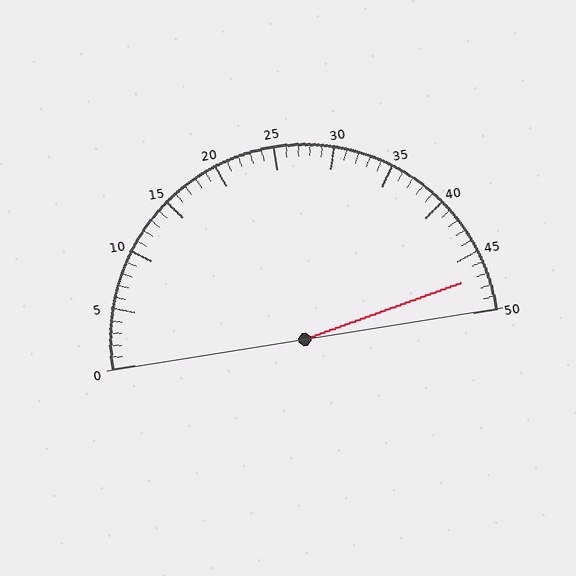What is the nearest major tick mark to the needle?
The nearest major tick mark is 45.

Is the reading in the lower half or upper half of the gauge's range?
The reading is in the upper half of the range (0 to 50).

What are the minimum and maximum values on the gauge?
The gauge ranges from 0 to 50.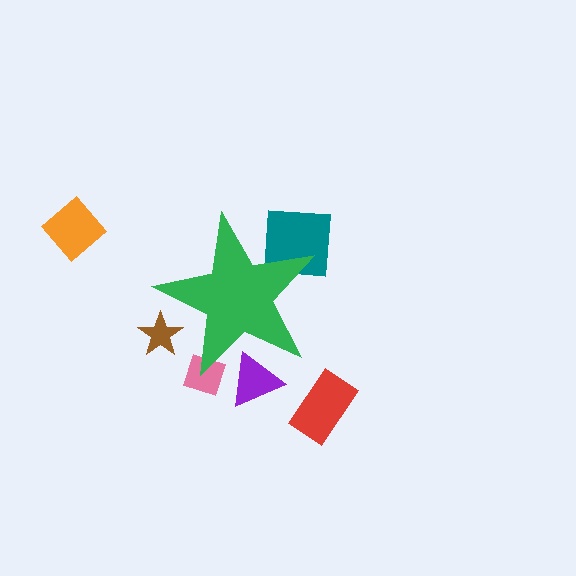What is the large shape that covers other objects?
A green star.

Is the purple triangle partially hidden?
Yes, the purple triangle is partially hidden behind the green star.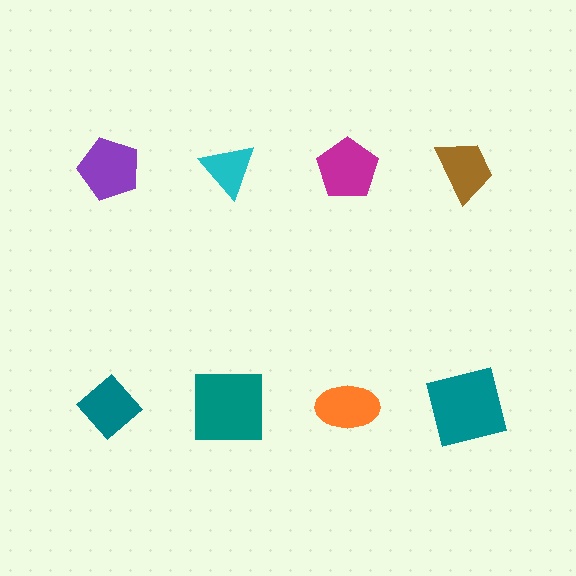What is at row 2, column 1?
A teal diamond.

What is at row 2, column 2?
A teal square.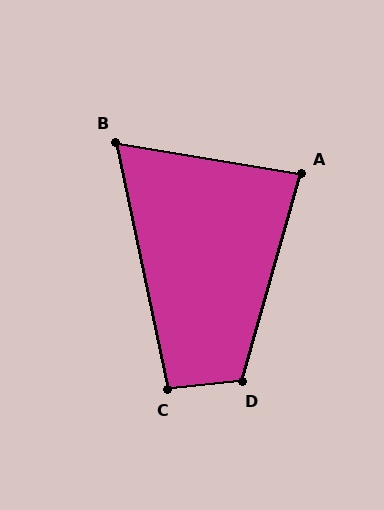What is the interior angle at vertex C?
Approximately 96 degrees (obtuse).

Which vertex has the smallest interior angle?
B, at approximately 69 degrees.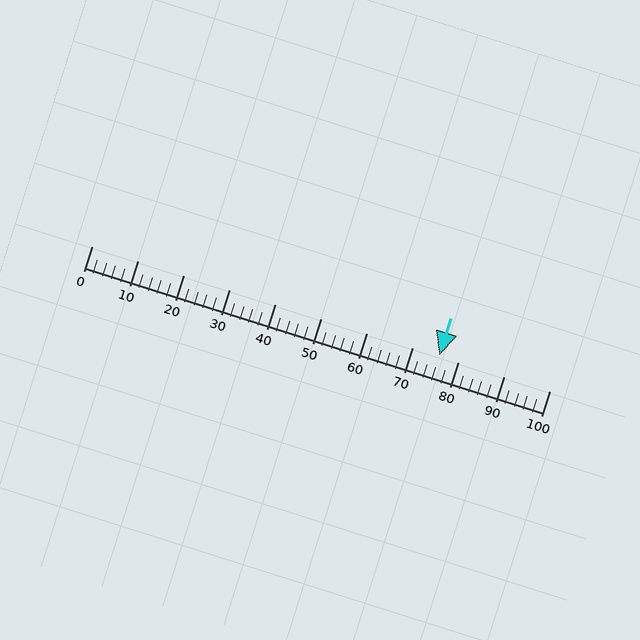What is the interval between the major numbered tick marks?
The major tick marks are spaced 10 units apart.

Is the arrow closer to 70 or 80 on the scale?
The arrow is closer to 80.